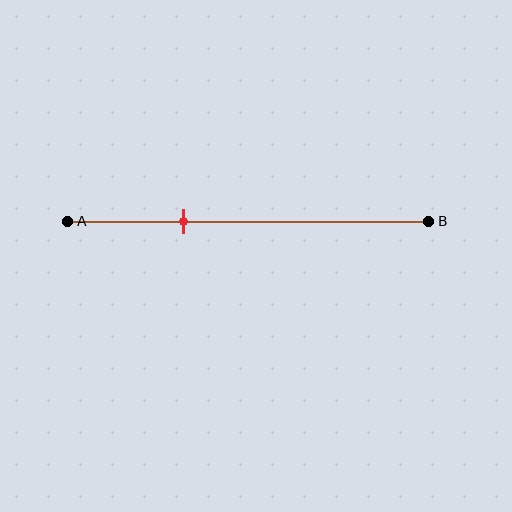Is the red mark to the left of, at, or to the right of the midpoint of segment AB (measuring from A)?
The red mark is to the left of the midpoint of segment AB.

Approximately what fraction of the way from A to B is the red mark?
The red mark is approximately 30% of the way from A to B.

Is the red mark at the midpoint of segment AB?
No, the mark is at about 30% from A, not at the 50% midpoint.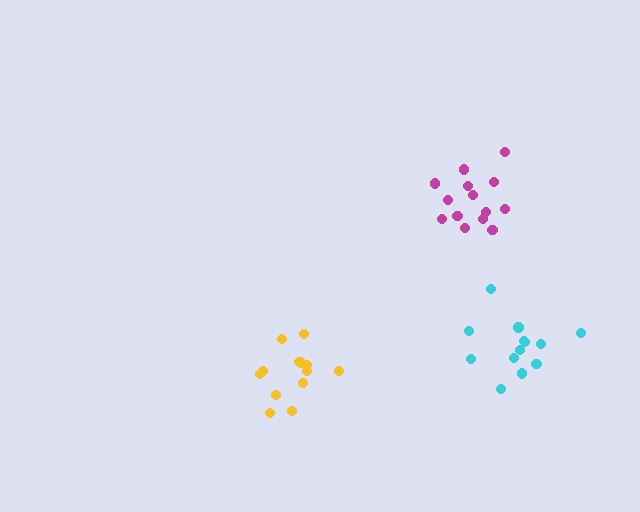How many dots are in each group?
Group 1: 13 dots, Group 2: 14 dots, Group 3: 13 dots (40 total).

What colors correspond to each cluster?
The clusters are colored: yellow, magenta, cyan.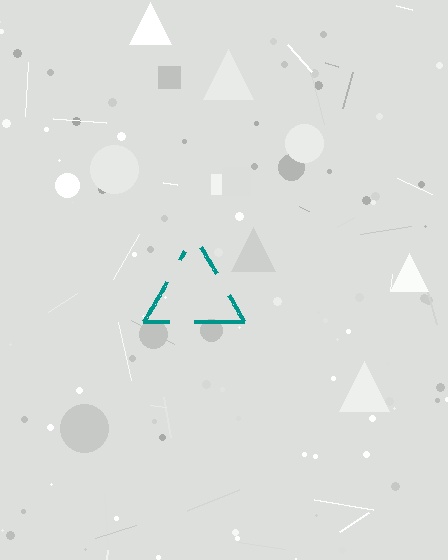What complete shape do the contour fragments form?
The contour fragments form a triangle.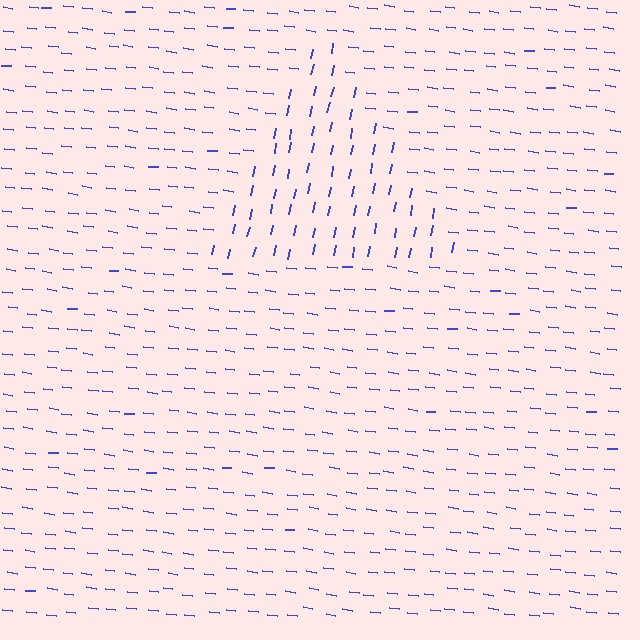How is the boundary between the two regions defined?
The boundary is defined purely by a change in line orientation (approximately 86 degrees difference). All lines are the same color and thickness.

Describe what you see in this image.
The image is filled with small blue line segments. A triangle region in the image has lines oriented differently from the surrounding lines, creating a visible texture boundary.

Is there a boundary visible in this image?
Yes, there is a texture boundary formed by a change in line orientation.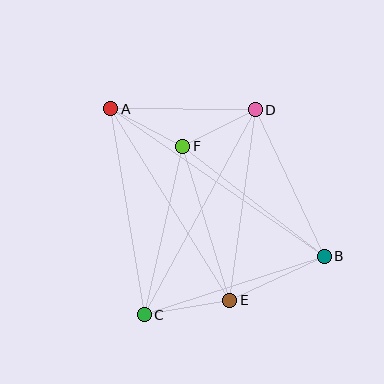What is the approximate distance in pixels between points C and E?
The distance between C and E is approximately 86 pixels.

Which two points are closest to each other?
Points D and F are closest to each other.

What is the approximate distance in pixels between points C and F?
The distance between C and F is approximately 173 pixels.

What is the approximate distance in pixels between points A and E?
The distance between A and E is approximately 226 pixels.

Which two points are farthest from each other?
Points A and B are farthest from each other.